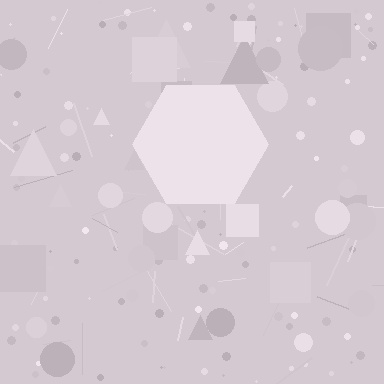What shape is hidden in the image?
A hexagon is hidden in the image.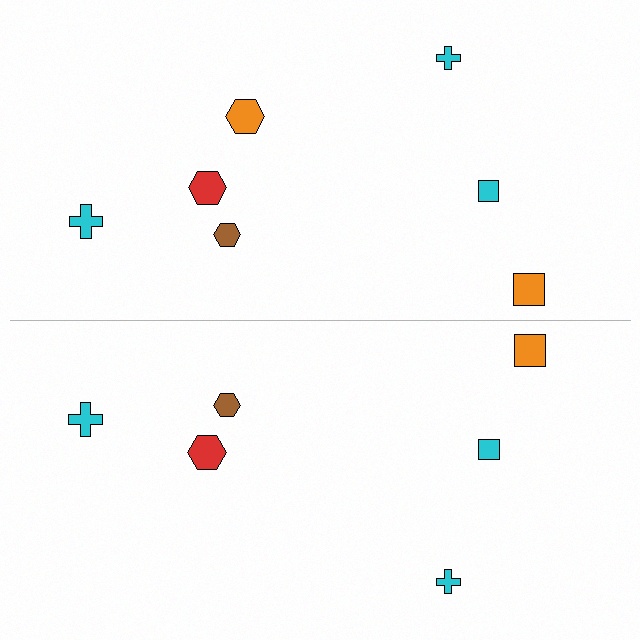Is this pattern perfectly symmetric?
No, the pattern is not perfectly symmetric. A orange hexagon is missing from the bottom side.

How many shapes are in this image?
There are 13 shapes in this image.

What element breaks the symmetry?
A orange hexagon is missing from the bottom side.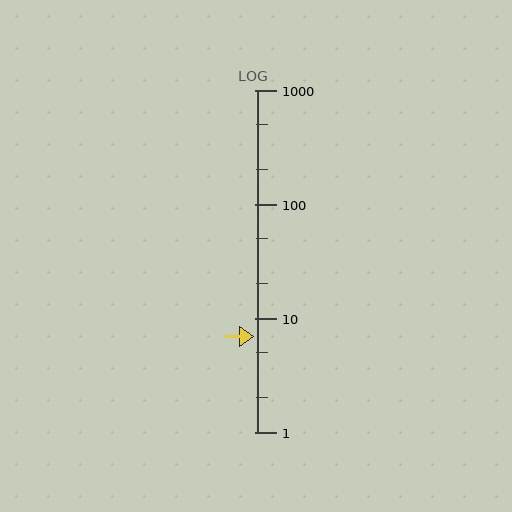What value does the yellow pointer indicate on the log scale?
The pointer indicates approximately 6.9.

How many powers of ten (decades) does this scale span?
The scale spans 3 decades, from 1 to 1000.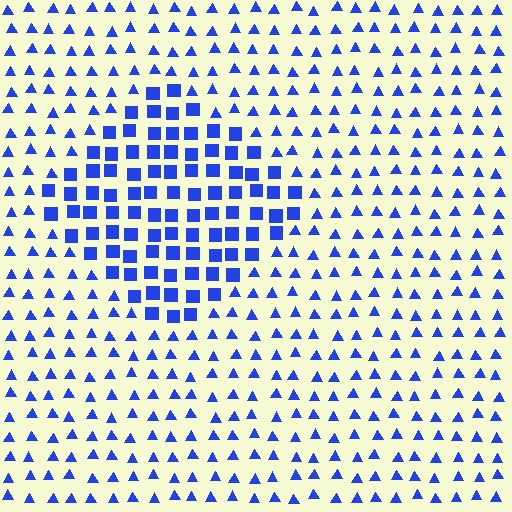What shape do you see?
I see a diamond.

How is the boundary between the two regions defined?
The boundary is defined by a change in element shape: squares inside vs. triangles outside. All elements share the same color and spacing.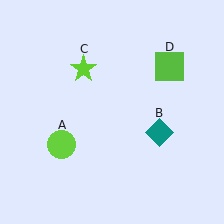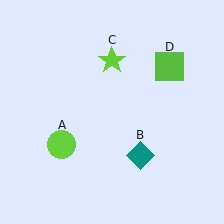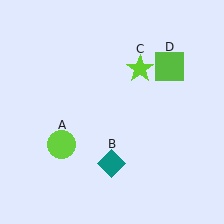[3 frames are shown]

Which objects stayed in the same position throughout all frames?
Lime circle (object A) and lime square (object D) remained stationary.